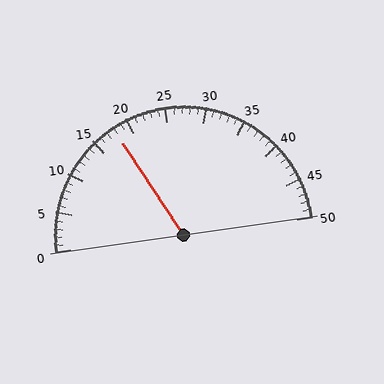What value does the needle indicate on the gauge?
The needle indicates approximately 18.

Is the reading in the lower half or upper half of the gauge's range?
The reading is in the lower half of the range (0 to 50).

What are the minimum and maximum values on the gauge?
The gauge ranges from 0 to 50.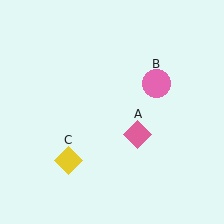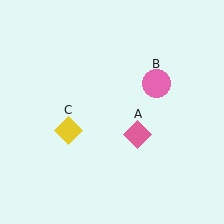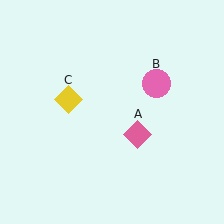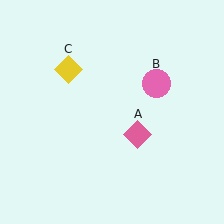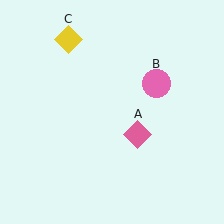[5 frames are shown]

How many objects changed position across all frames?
1 object changed position: yellow diamond (object C).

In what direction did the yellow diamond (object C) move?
The yellow diamond (object C) moved up.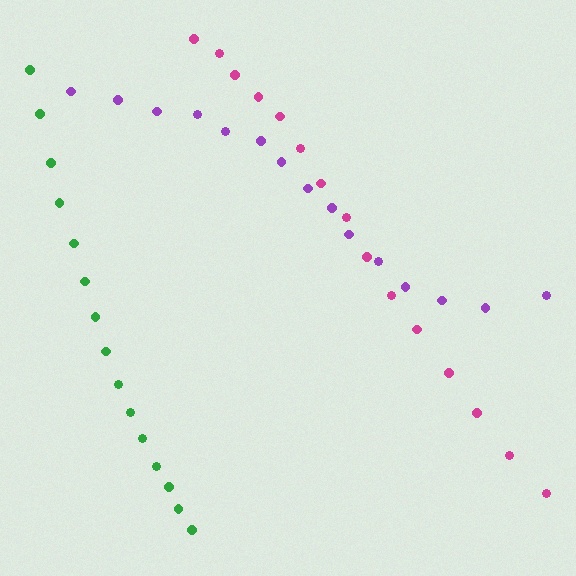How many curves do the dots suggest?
There are 3 distinct paths.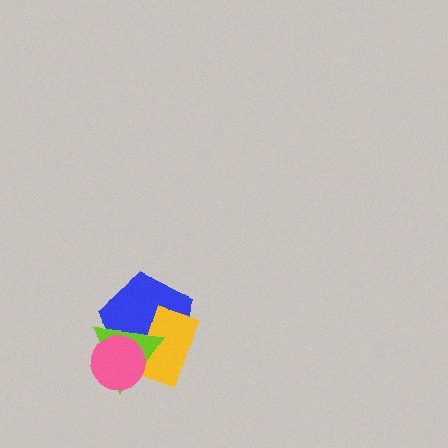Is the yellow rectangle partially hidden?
Yes, it is partially covered by another shape.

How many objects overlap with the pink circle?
3 objects overlap with the pink circle.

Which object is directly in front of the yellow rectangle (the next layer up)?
The lime triangle is directly in front of the yellow rectangle.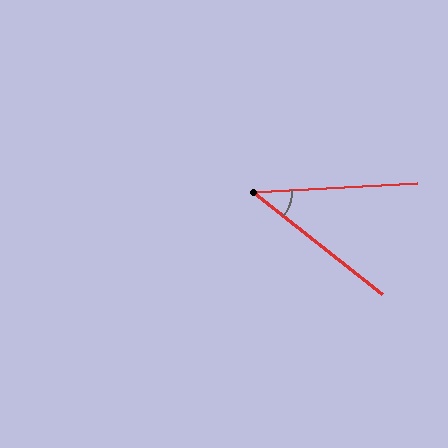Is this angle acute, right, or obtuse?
It is acute.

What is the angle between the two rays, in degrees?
Approximately 41 degrees.